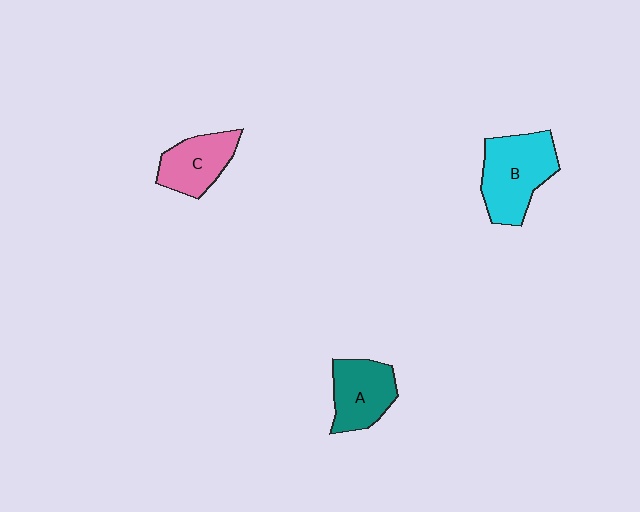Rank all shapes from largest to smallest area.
From largest to smallest: B (cyan), A (teal), C (pink).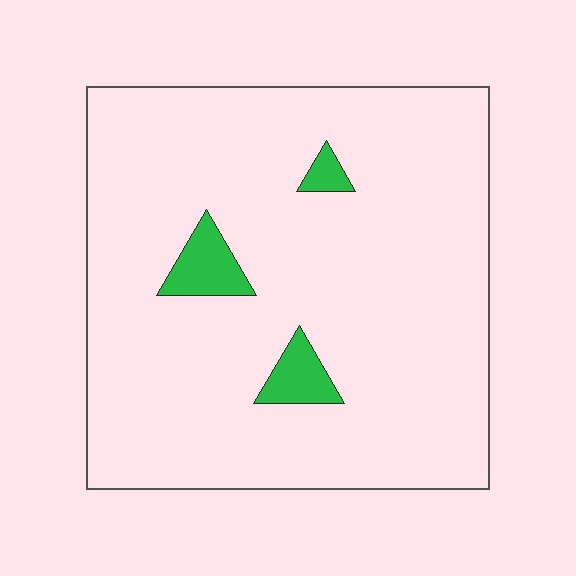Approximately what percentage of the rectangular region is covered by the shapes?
Approximately 5%.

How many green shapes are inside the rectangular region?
3.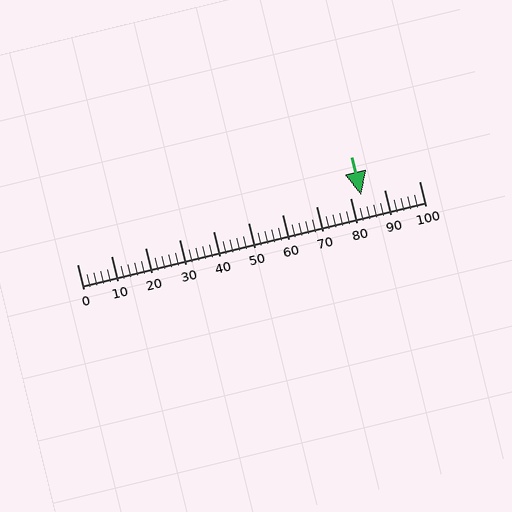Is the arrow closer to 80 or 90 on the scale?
The arrow is closer to 80.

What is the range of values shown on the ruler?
The ruler shows values from 0 to 100.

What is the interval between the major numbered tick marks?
The major tick marks are spaced 10 units apart.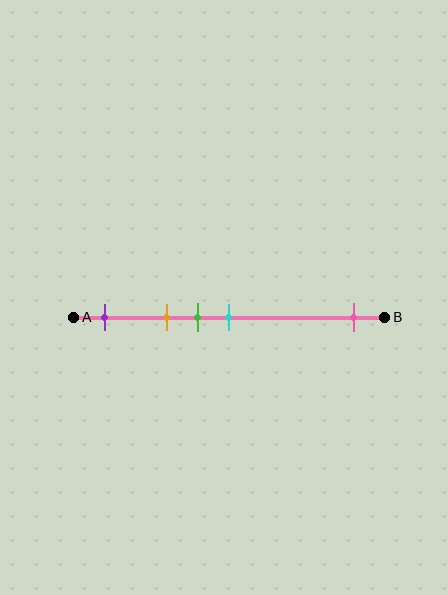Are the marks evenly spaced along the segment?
No, the marks are not evenly spaced.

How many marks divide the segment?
There are 5 marks dividing the segment.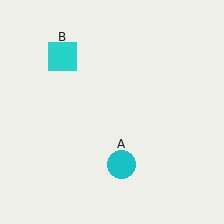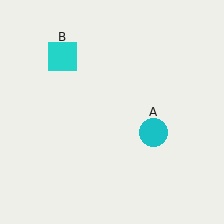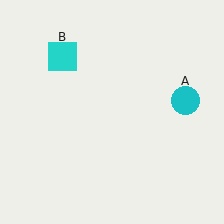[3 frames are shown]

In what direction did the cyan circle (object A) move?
The cyan circle (object A) moved up and to the right.